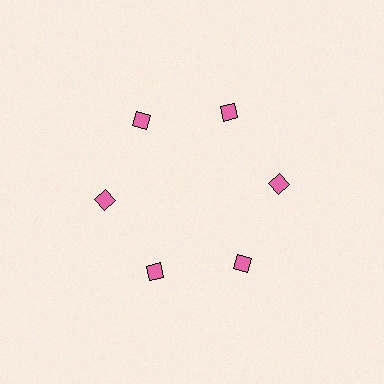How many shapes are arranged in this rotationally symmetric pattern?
There are 6 shapes, arranged in 6 groups of 1.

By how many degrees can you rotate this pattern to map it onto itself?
The pattern maps onto itself every 60 degrees of rotation.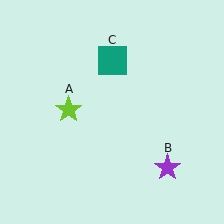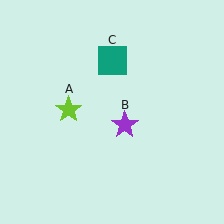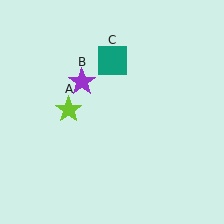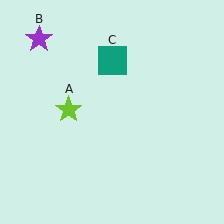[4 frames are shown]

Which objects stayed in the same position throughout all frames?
Lime star (object A) and teal square (object C) remained stationary.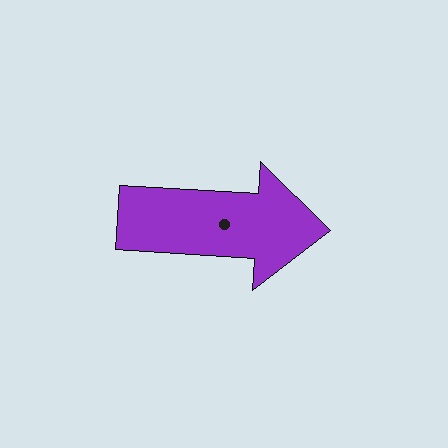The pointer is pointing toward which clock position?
Roughly 3 o'clock.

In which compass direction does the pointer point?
East.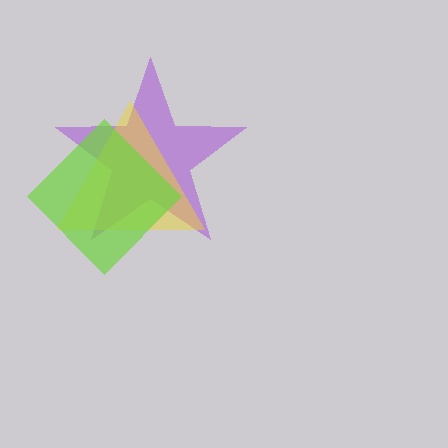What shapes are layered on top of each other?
The layered shapes are: a purple star, a yellow triangle, a lime diamond.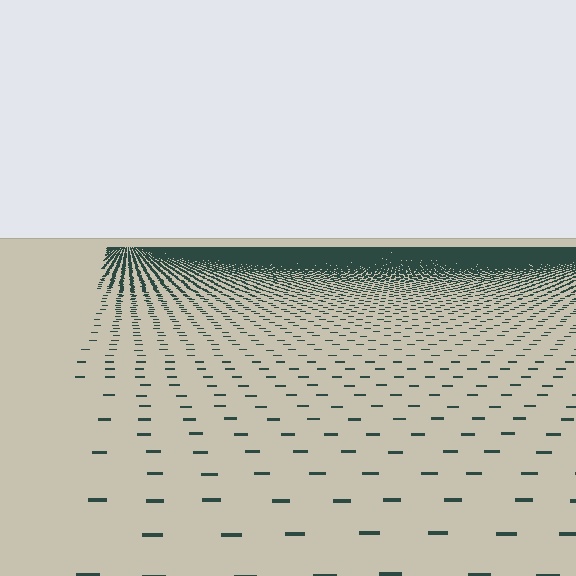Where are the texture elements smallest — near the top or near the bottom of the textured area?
Near the top.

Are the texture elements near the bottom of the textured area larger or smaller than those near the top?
Larger. Near the bottom, elements are closer to the viewer and appear at a bigger on-screen size.